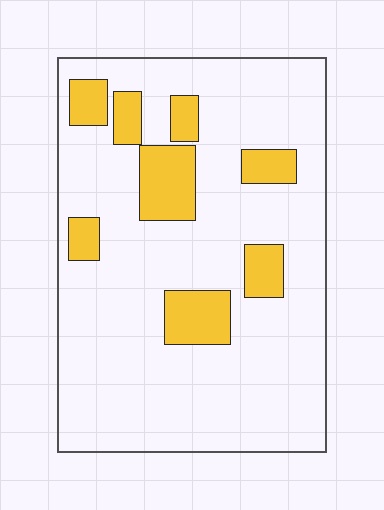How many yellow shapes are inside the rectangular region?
8.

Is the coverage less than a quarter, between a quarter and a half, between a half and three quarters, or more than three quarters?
Less than a quarter.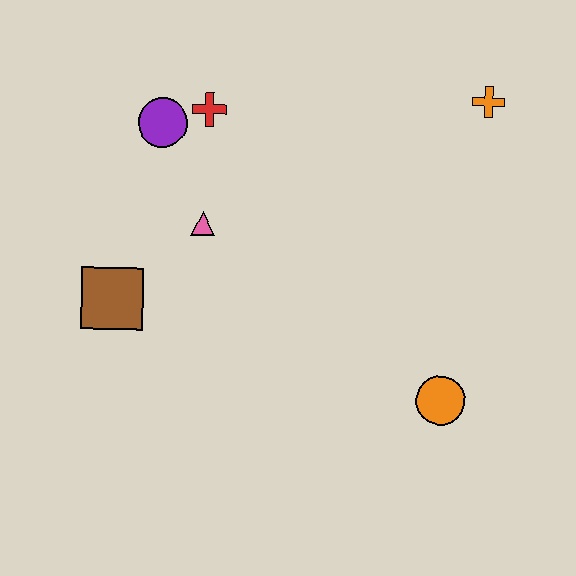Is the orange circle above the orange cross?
No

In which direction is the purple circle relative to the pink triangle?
The purple circle is above the pink triangle.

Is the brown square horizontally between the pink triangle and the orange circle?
No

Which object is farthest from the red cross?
The orange circle is farthest from the red cross.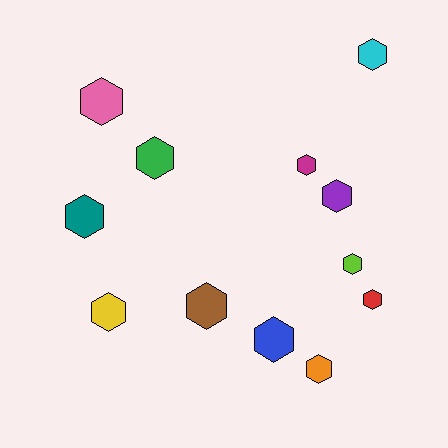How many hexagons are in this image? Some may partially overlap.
There are 12 hexagons.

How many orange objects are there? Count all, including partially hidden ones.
There is 1 orange object.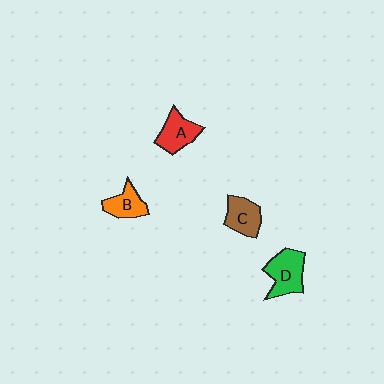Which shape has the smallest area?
Shape B (orange).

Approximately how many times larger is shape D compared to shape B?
Approximately 1.4 times.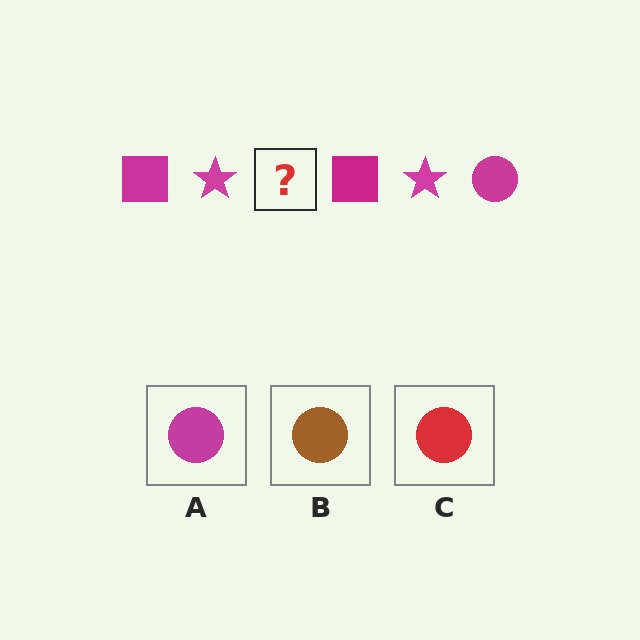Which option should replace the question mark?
Option A.